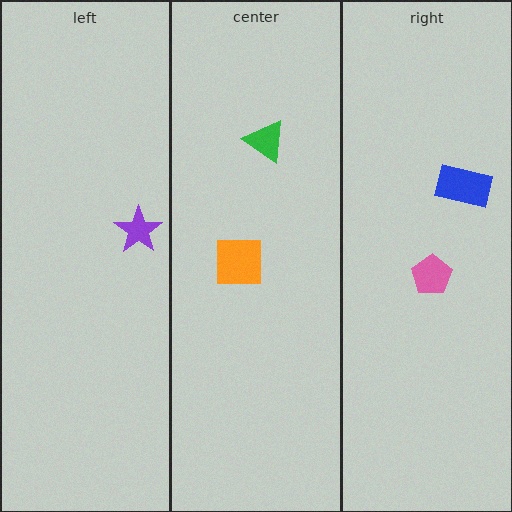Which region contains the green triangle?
The center region.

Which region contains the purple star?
The left region.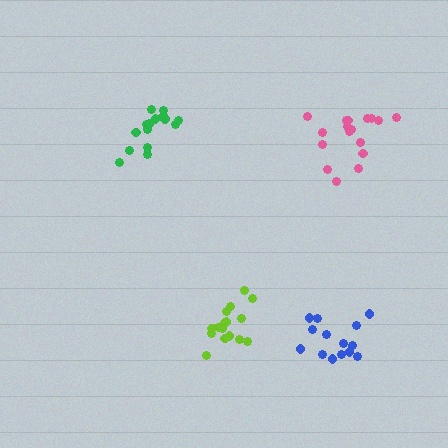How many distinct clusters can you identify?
There are 4 distinct clusters.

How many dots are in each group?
Group 1: 16 dots, Group 2: 16 dots, Group 3: 14 dots, Group 4: 17 dots (63 total).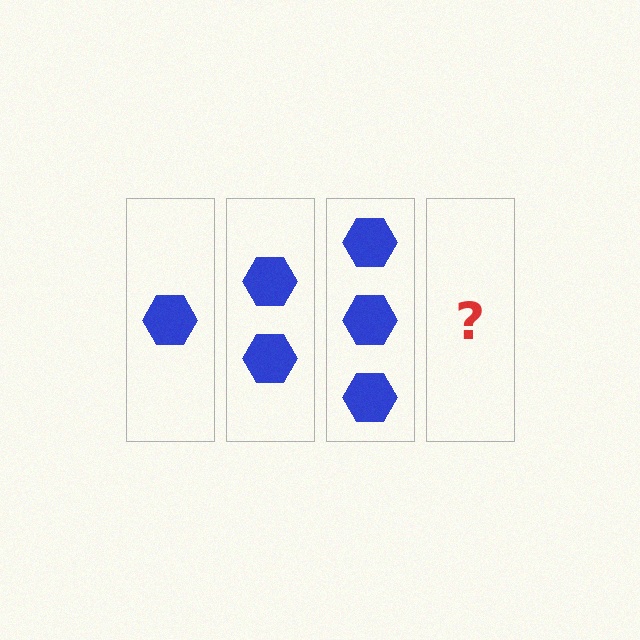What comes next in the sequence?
The next element should be 4 hexagons.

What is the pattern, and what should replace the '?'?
The pattern is that each step adds one more hexagon. The '?' should be 4 hexagons.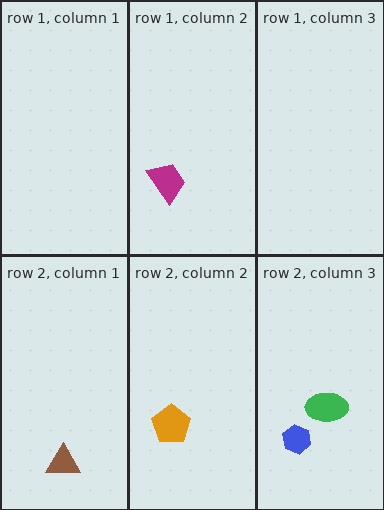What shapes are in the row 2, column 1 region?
The brown triangle.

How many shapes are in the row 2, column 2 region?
1.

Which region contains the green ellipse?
The row 2, column 3 region.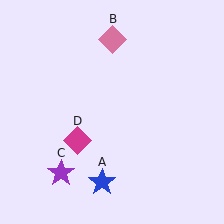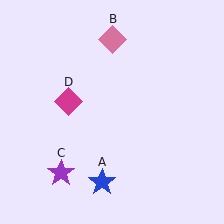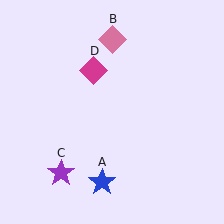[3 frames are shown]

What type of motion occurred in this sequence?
The magenta diamond (object D) rotated clockwise around the center of the scene.